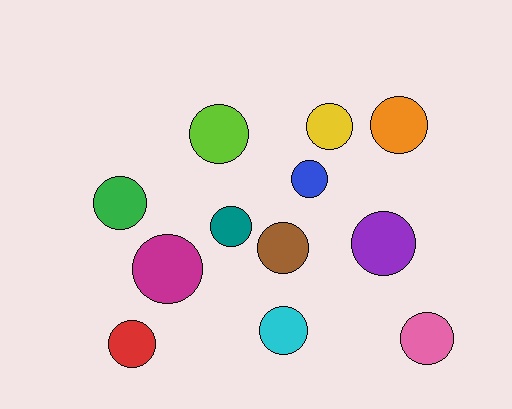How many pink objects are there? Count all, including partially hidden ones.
There is 1 pink object.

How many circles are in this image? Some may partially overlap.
There are 12 circles.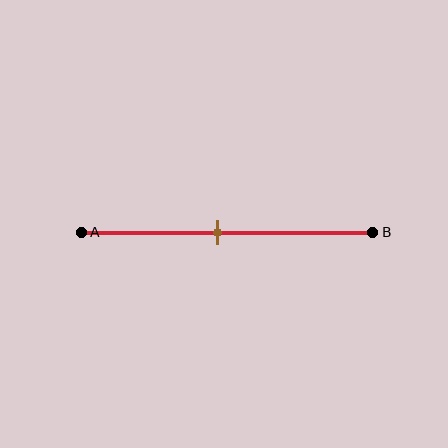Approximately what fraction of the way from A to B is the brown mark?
The brown mark is approximately 45% of the way from A to B.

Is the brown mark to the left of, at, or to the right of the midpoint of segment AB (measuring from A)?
The brown mark is to the left of the midpoint of segment AB.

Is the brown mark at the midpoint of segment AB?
No, the mark is at about 45% from A, not at the 50% midpoint.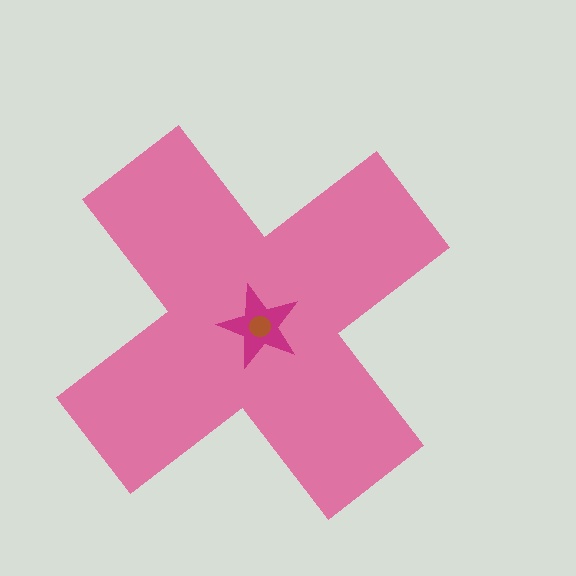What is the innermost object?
The brown circle.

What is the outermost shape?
The pink cross.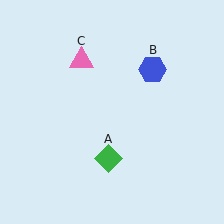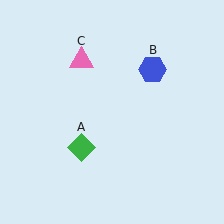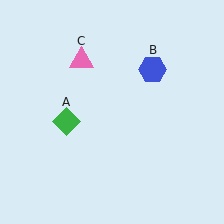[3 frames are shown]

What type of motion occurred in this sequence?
The green diamond (object A) rotated clockwise around the center of the scene.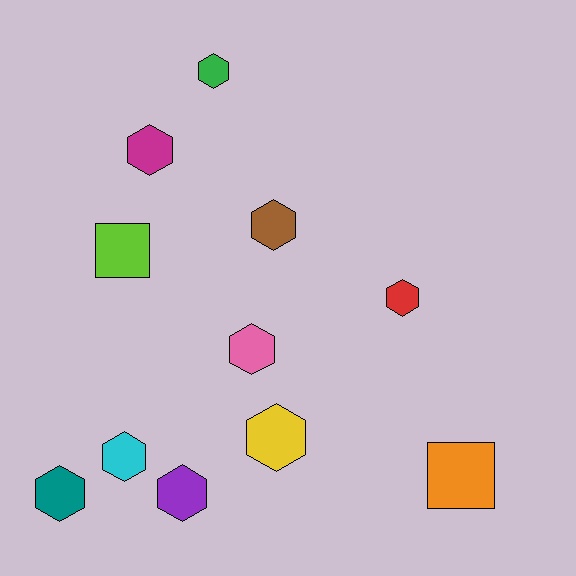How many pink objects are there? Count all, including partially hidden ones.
There is 1 pink object.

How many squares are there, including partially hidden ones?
There are 2 squares.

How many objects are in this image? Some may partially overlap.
There are 11 objects.